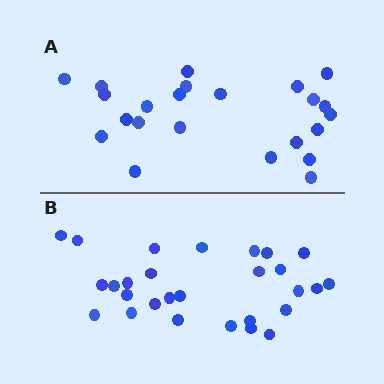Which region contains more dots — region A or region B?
Region B (the bottom region) has more dots.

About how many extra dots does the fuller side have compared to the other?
Region B has about 5 more dots than region A.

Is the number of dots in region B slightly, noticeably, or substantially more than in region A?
Region B has only slightly more — the two regions are fairly close. The ratio is roughly 1.2 to 1.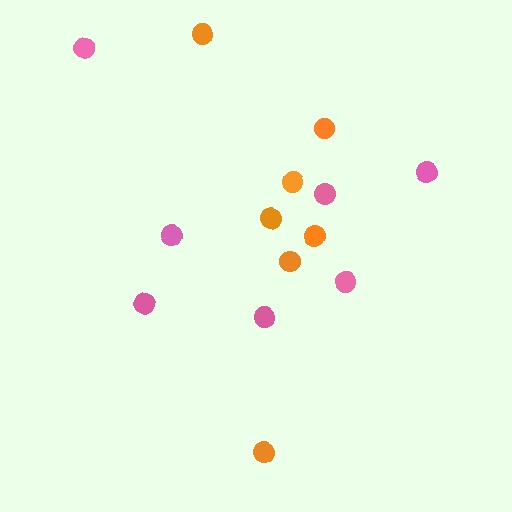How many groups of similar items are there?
There are 2 groups: one group of orange circles (7) and one group of pink circles (7).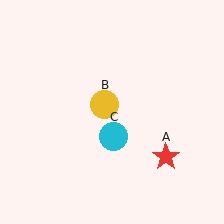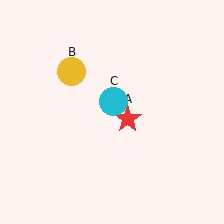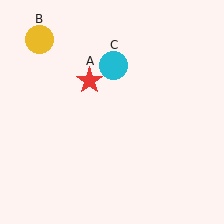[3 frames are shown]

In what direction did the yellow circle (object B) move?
The yellow circle (object B) moved up and to the left.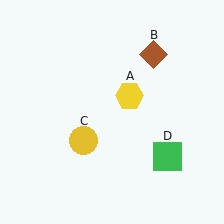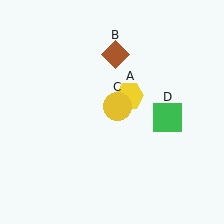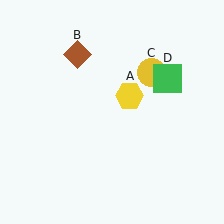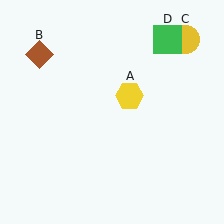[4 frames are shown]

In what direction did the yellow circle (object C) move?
The yellow circle (object C) moved up and to the right.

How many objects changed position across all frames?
3 objects changed position: brown diamond (object B), yellow circle (object C), green square (object D).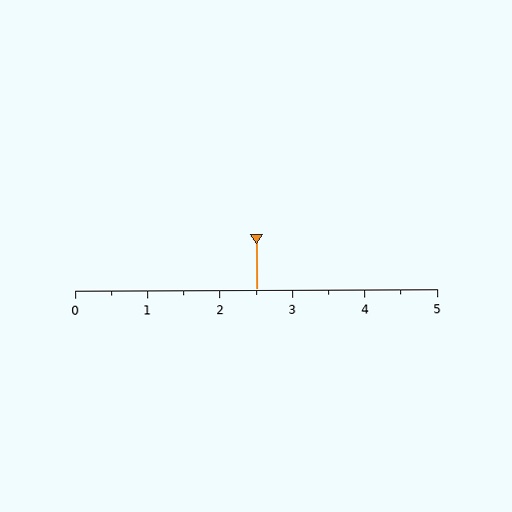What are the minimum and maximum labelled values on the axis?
The axis runs from 0 to 5.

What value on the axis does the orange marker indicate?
The marker indicates approximately 2.5.